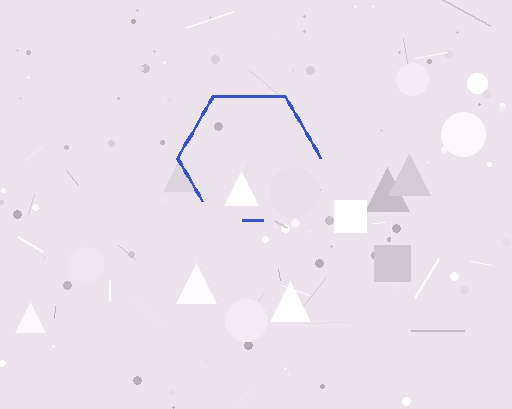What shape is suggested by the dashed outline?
The dashed outline suggests a hexagon.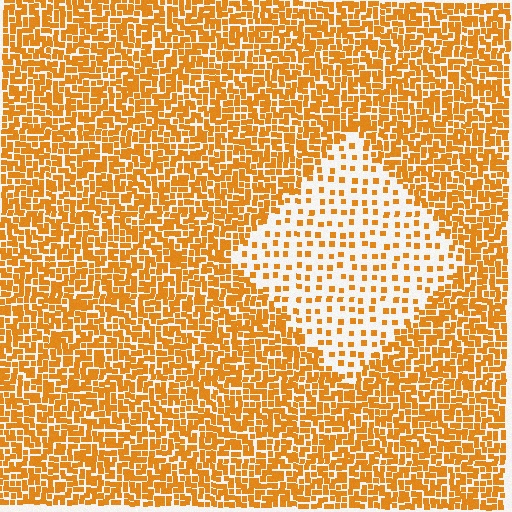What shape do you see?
I see a diamond.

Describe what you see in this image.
The image contains small orange elements arranged at two different densities. A diamond-shaped region is visible where the elements are less densely packed than the surrounding area.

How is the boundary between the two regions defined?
The boundary is defined by a change in element density (approximately 3.0x ratio). All elements are the same color, size, and shape.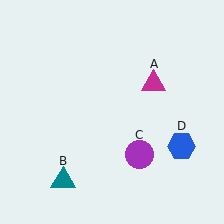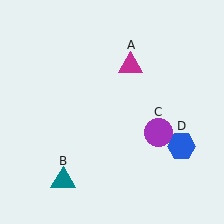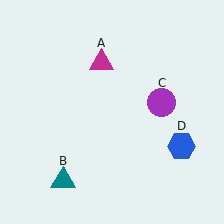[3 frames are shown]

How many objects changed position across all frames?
2 objects changed position: magenta triangle (object A), purple circle (object C).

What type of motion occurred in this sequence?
The magenta triangle (object A), purple circle (object C) rotated counterclockwise around the center of the scene.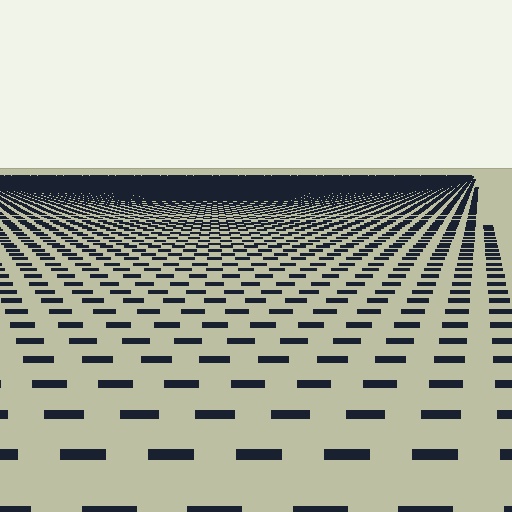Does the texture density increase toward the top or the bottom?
Density increases toward the top.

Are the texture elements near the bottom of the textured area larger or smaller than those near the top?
Larger. Near the bottom, elements are closer to the viewer and appear at a bigger on-screen size.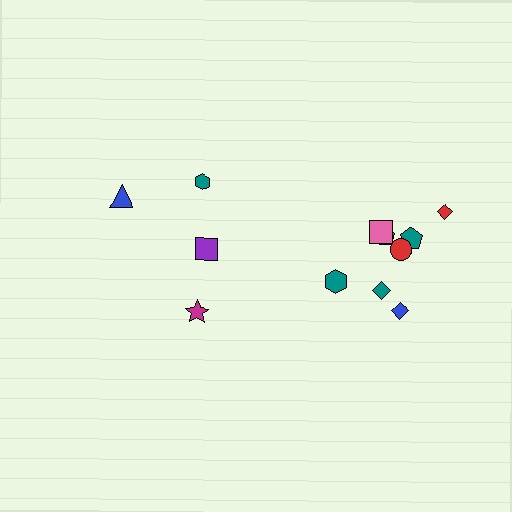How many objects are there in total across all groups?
There are 12 objects.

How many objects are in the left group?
There are 4 objects.